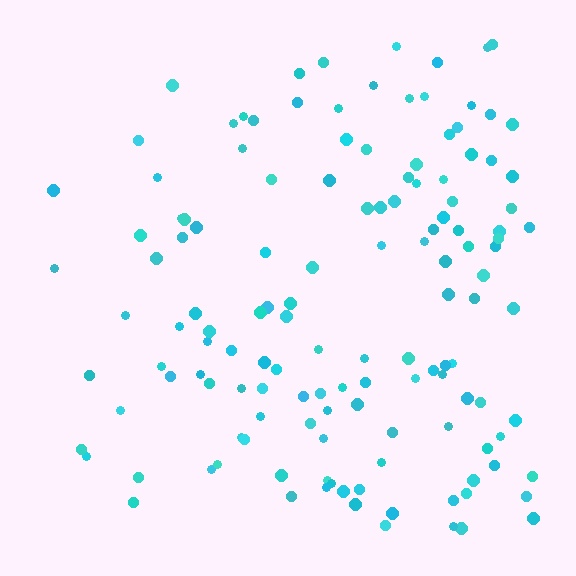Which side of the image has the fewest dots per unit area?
The left.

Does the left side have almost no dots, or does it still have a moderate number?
Still a moderate number, just noticeably fewer than the right.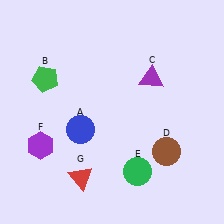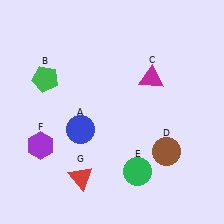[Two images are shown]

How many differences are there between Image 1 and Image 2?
There is 1 difference between the two images.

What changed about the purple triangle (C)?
In Image 1, C is purple. In Image 2, it changed to magenta.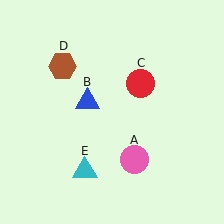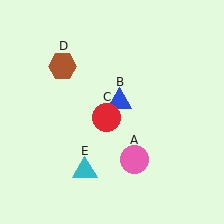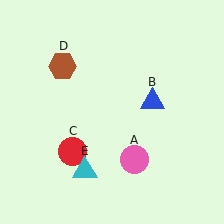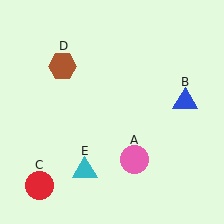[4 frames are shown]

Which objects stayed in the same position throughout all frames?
Pink circle (object A) and brown hexagon (object D) and cyan triangle (object E) remained stationary.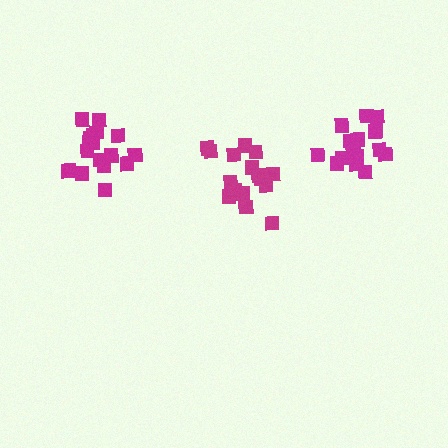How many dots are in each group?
Group 1: 16 dots, Group 2: 17 dots, Group 3: 17 dots (50 total).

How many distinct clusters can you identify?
There are 3 distinct clusters.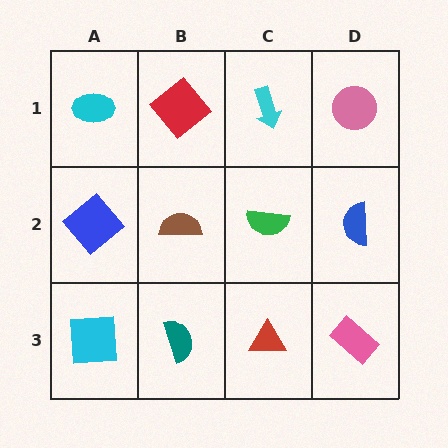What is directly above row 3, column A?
A blue diamond.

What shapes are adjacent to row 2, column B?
A red diamond (row 1, column B), a teal semicircle (row 3, column B), a blue diamond (row 2, column A), a green semicircle (row 2, column C).